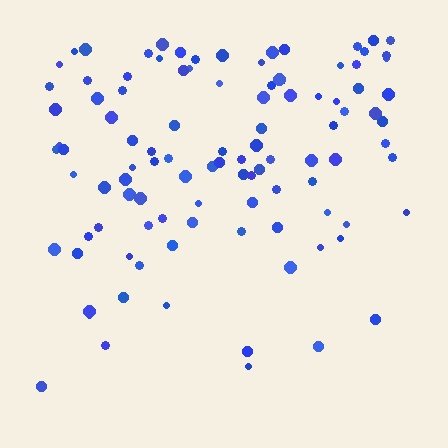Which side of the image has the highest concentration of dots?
The top.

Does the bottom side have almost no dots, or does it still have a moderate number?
Still a moderate number, just noticeably fewer than the top.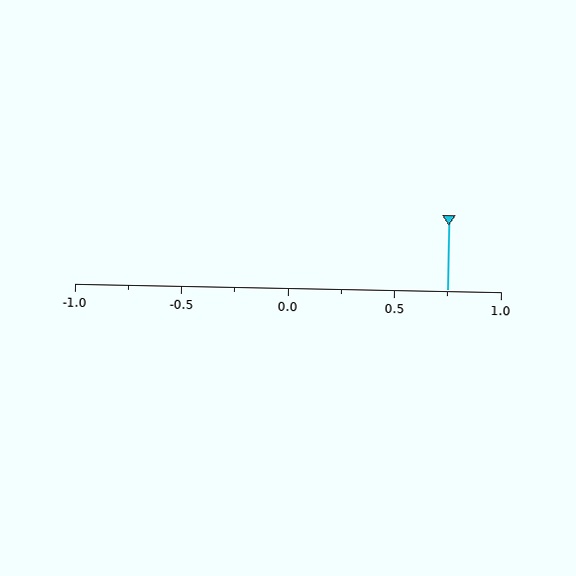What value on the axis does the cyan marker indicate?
The marker indicates approximately 0.75.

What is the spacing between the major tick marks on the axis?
The major ticks are spaced 0.5 apart.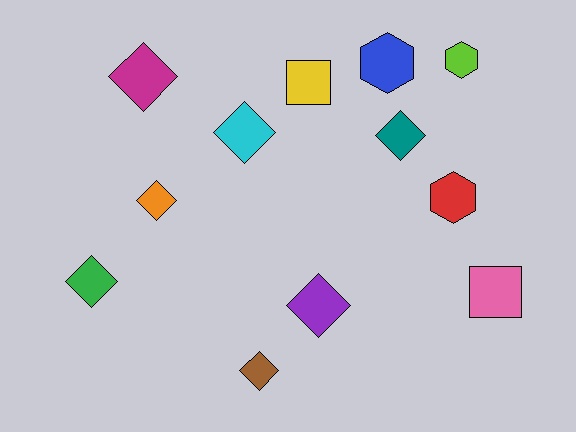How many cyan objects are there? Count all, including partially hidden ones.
There is 1 cyan object.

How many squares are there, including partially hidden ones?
There are 2 squares.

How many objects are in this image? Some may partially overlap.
There are 12 objects.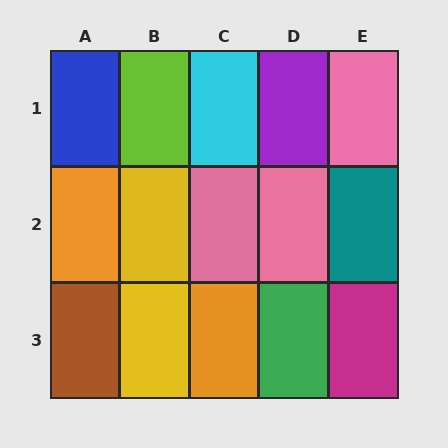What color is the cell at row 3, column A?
Brown.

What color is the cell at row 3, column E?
Magenta.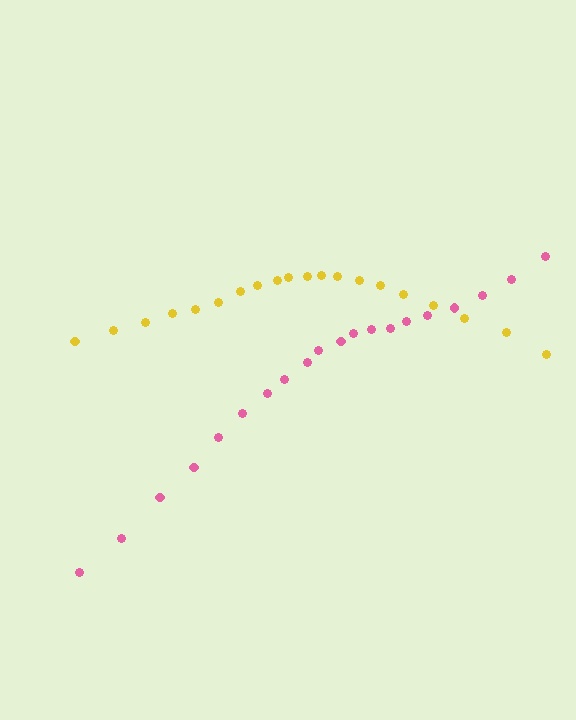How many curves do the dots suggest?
There are 2 distinct paths.